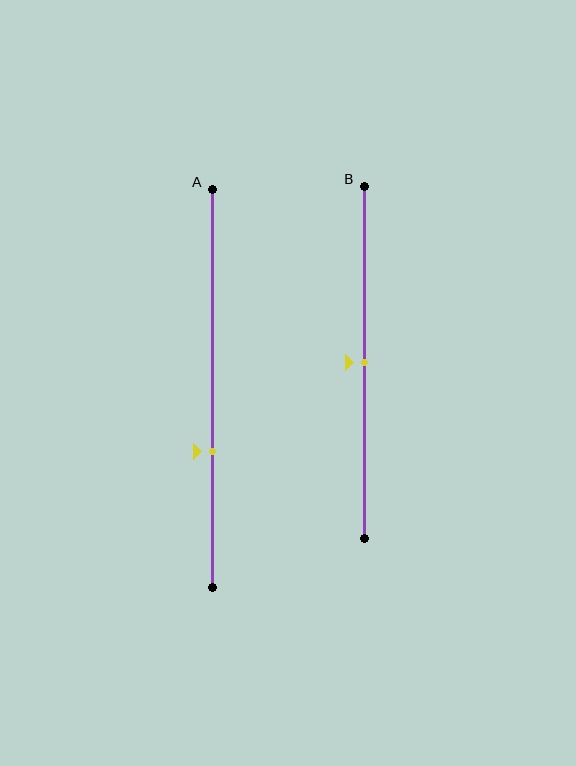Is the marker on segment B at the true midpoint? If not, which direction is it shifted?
Yes, the marker on segment B is at the true midpoint.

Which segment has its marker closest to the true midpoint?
Segment B has its marker closest to the true midpoint.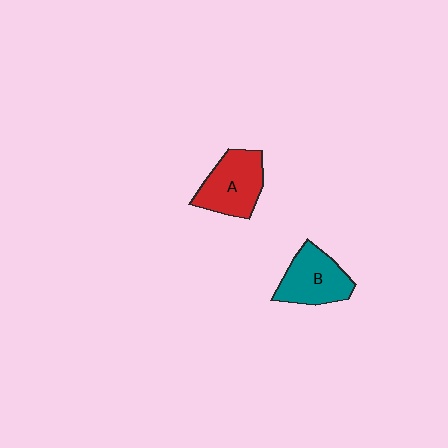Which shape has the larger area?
Shape A (red).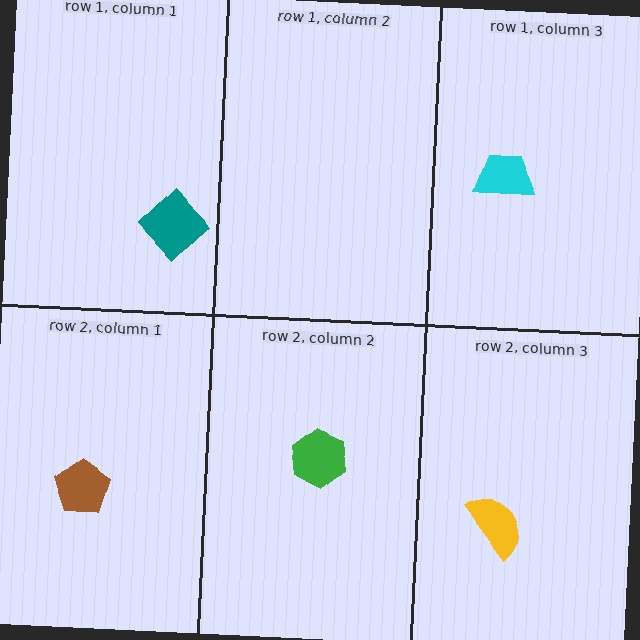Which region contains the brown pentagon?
The row 2, column 1 region.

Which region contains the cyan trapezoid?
The row 1, column 3 region.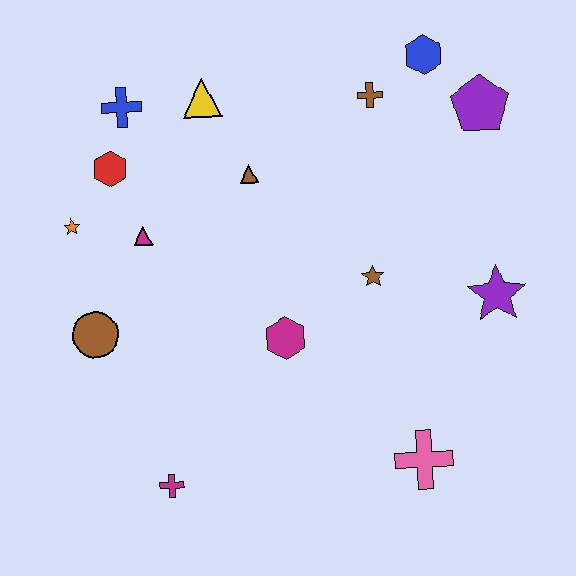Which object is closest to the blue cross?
The red hexagon is closest to the blue cross.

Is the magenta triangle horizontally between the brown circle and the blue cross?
No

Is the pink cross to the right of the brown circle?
Yes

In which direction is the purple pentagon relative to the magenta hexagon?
The purple pentagon is above the magenta hexagon.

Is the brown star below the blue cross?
Yes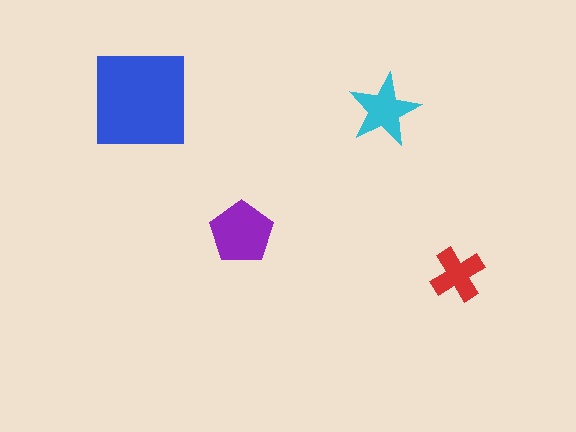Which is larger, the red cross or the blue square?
The blue square.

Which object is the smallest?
The red cross.